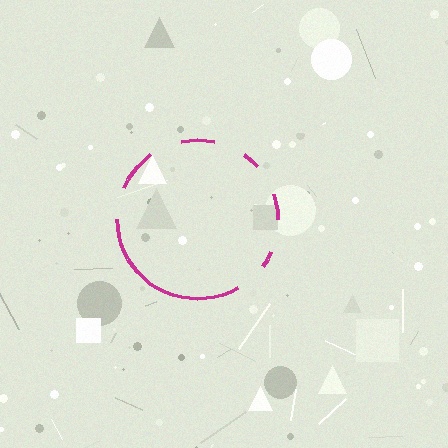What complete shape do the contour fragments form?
The contour fragments form a circle.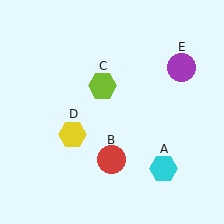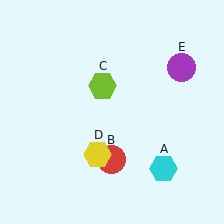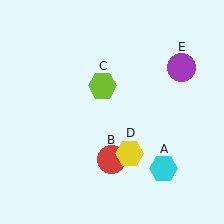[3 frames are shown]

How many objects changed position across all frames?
1 object changed position: yellow hexagon (object D).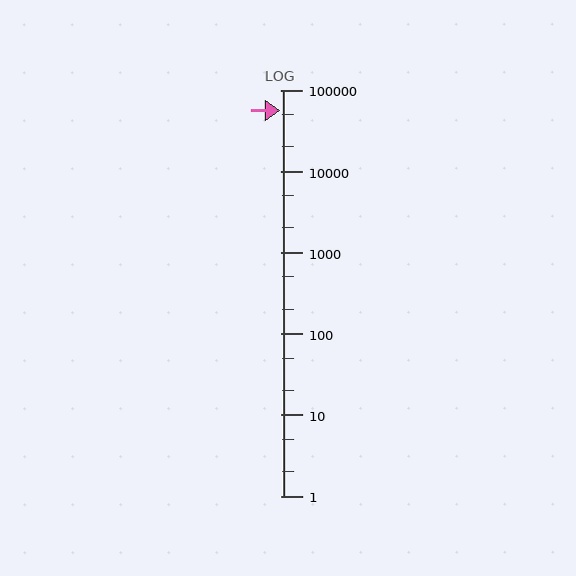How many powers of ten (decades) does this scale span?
The scale spans 5 decades, from 1 to 100000.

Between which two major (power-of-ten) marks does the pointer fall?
The pointer is between 10000 and 100000.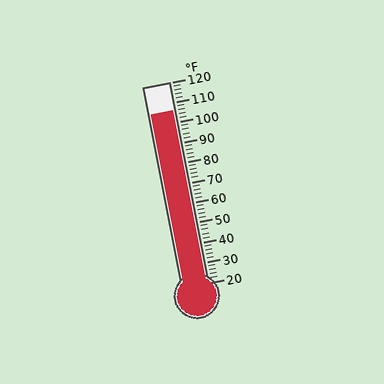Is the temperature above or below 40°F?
The temperature is above 40°F.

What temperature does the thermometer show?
The thermometer shows approximately 106°F.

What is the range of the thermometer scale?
The thermometer scale ranges from 20°F to 120°F.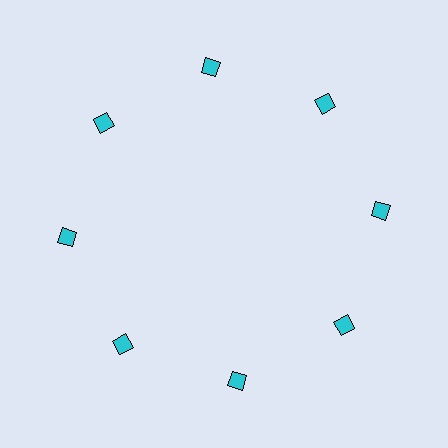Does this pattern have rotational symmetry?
Yes, this pattern has 8-fold rotational symmetry. It looks the same after rotating 45 degrees around the center.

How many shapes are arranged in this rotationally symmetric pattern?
There are 8 shapes, arranged in 8 groups of 1.